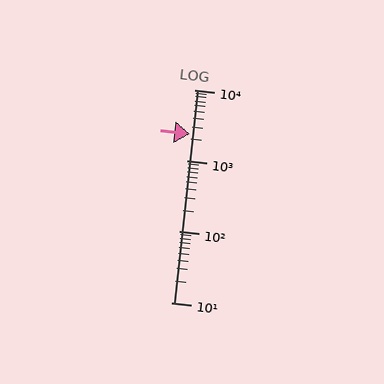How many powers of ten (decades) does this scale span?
The scale spans 3 decades, from 10 to 10000.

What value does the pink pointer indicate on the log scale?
The pointer indicates approximately 2400.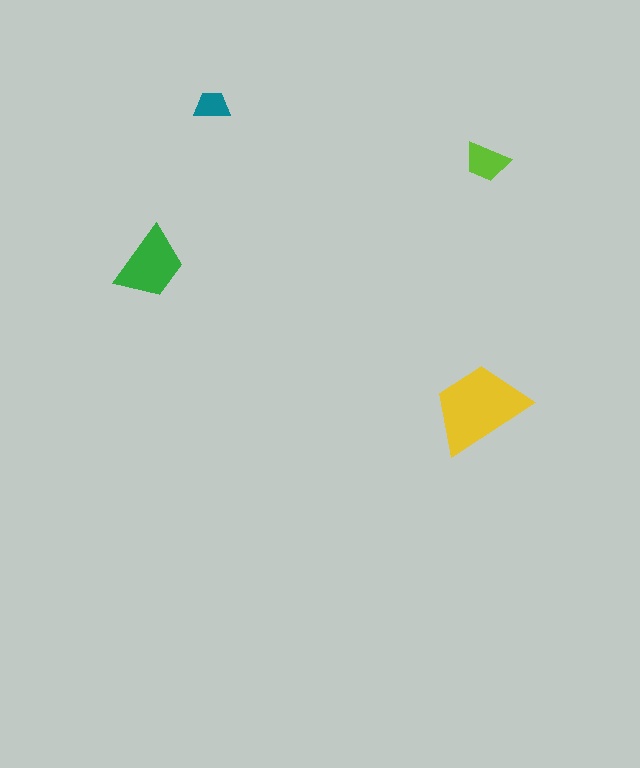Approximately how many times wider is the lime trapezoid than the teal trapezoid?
About 1.5 times wider.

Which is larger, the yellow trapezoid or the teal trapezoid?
The yellow one.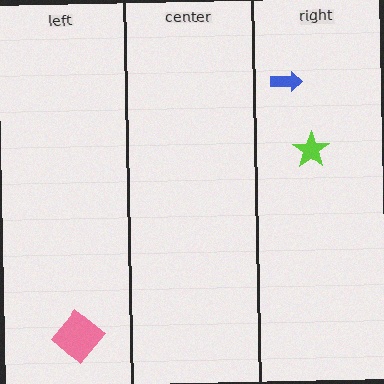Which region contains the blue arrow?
The right region.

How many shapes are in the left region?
1.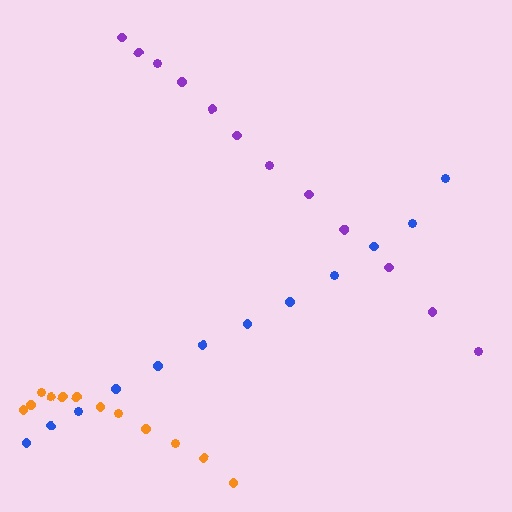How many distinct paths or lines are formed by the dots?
There are 3 distinct paths.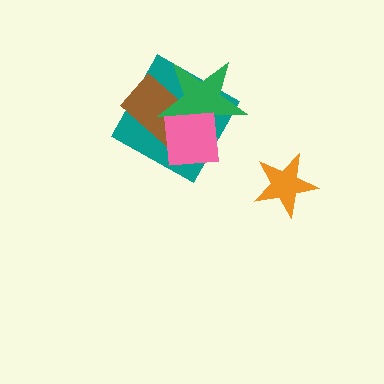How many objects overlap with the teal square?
3 objects overlap with the teal square.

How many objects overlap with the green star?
3 objects overlap with the green star.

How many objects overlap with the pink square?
3 objects overlap with the pink square.